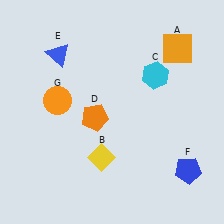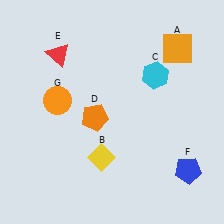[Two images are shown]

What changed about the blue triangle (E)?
In Image 1, E is blue. In Image 2, it changed to red.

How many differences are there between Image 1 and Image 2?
There is 1 difference between the two images.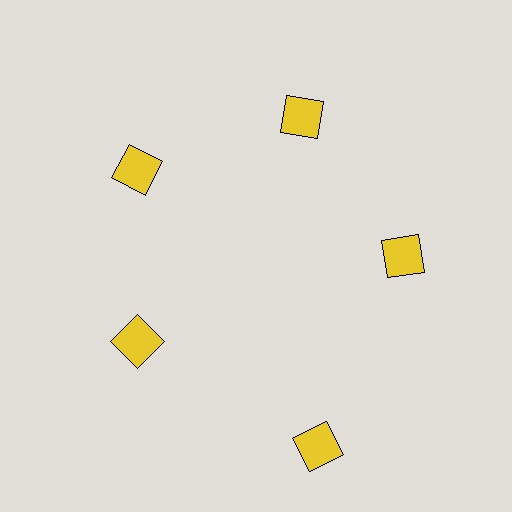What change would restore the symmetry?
The symmetry would be restored by moving it inward, back onto the ring so that all 5 squares sit at equal angles and equal distance from the center.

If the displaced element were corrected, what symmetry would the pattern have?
It would have 5-fold rotational symmetry — the pattern would map onto itself every 72 degrees.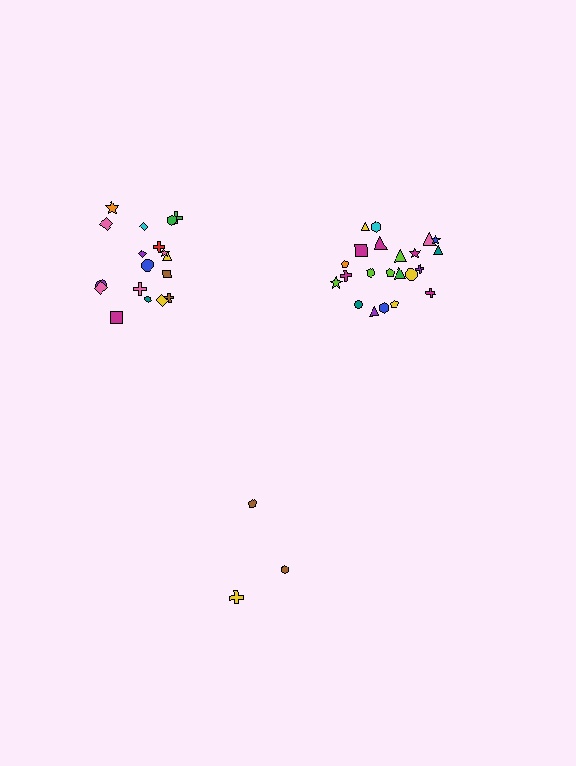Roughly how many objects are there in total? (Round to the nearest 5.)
Roughly 45 objects in total.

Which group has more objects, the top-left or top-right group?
The top-right group.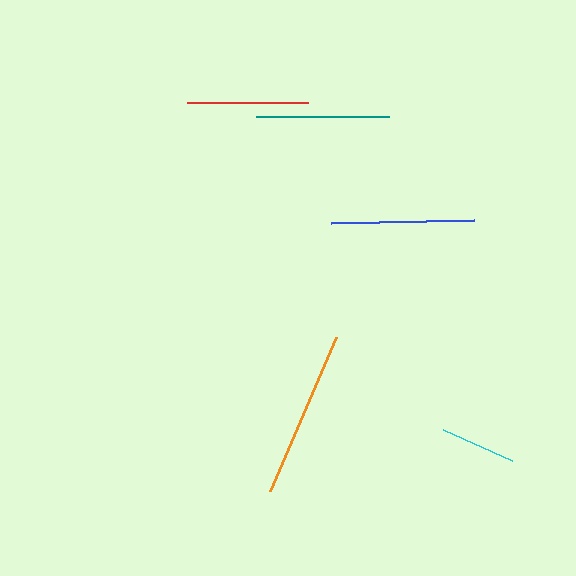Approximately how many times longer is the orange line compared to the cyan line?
The orange line is approximately 2.2 times the length of the cyan line.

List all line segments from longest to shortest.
From longest to shortest: orange, blue, teal, red, cyan.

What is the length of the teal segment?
The teal segment is approximately 134 pixels long.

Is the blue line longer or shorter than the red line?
The blue line is longer than the red line.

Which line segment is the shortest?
The cyan line is the shortest at approximately 75 pixels.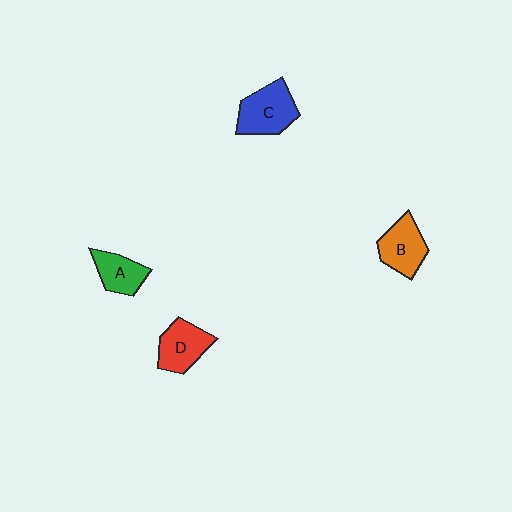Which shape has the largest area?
Shape C (blue).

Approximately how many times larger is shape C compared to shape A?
Approximately 1.4 times.